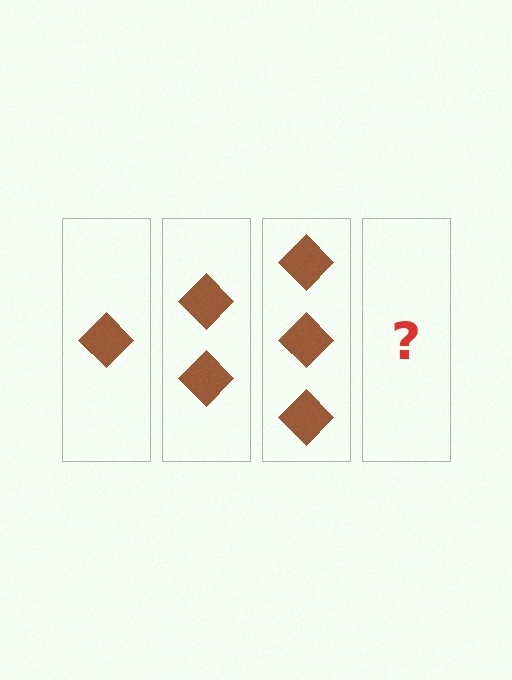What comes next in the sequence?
The next element should be 4 diamonds.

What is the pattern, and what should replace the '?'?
The pattern is that each step adds one more diamond. The '?' should be 4 diamonds.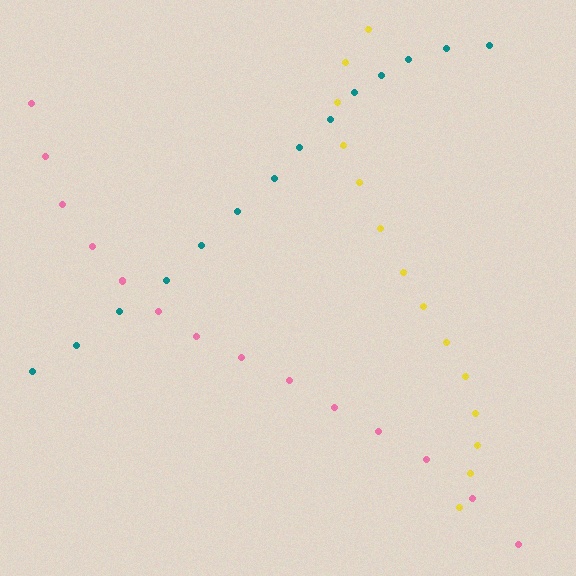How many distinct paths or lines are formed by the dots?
There are 3 distinct paths.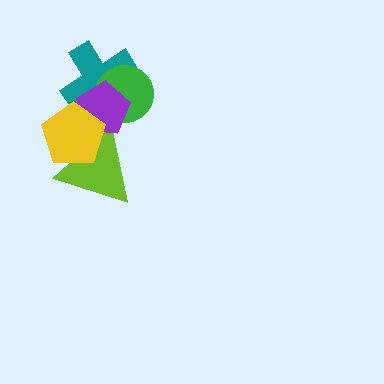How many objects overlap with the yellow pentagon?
3 objects overlap with the yellow pentagon.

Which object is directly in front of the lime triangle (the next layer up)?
The purple pentagon is directly in front of the lime triangle.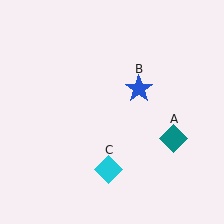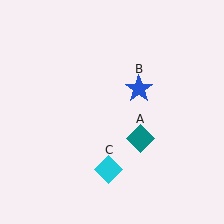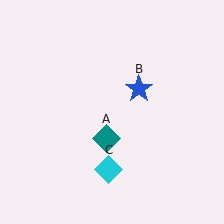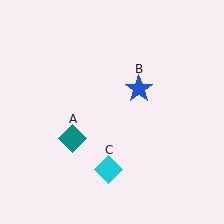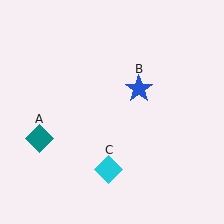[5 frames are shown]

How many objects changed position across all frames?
1 object changed position: teal diamond (object A).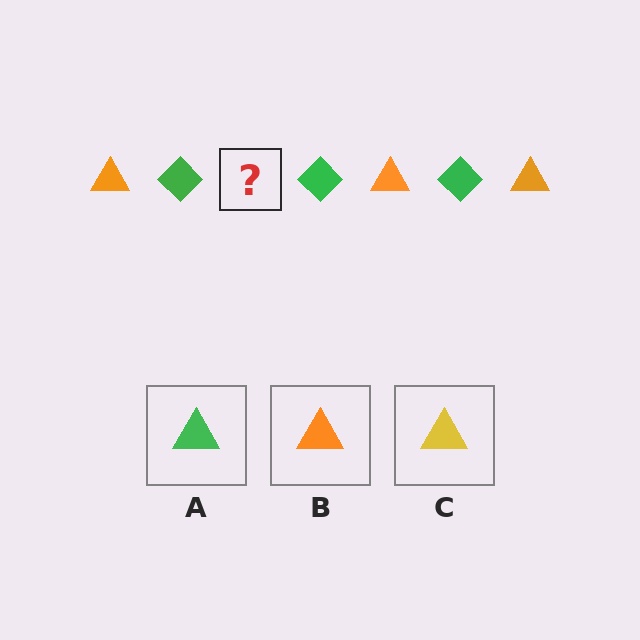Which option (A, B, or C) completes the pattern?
B.